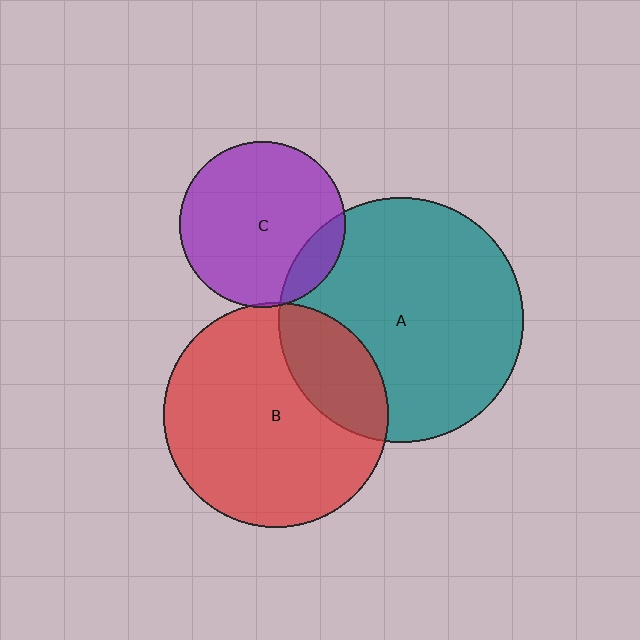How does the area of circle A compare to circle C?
Approximately 2.2 times.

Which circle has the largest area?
Circle A (teal).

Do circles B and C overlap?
Yes.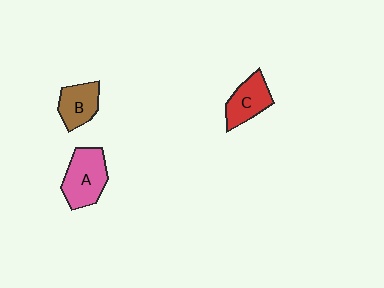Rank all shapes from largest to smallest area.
From largest to smallest: A (pink), C (red), B (brown).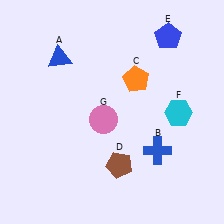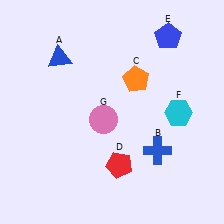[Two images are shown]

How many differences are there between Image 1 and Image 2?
There is 1 difference between the two images.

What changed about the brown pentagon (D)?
In Image 1, D is brown. In Image 2, it changed to red.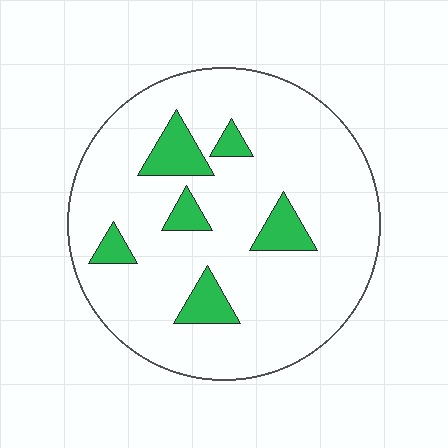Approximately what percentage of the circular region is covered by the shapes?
Approximately 15%.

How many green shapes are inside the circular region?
6.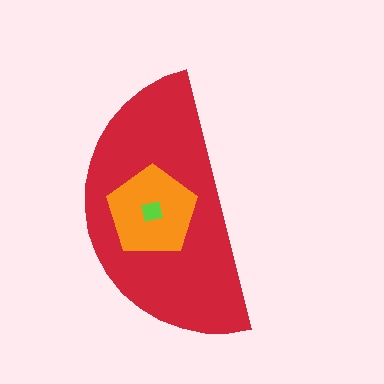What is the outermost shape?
The red semicircle.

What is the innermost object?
The lime square.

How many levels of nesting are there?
3.